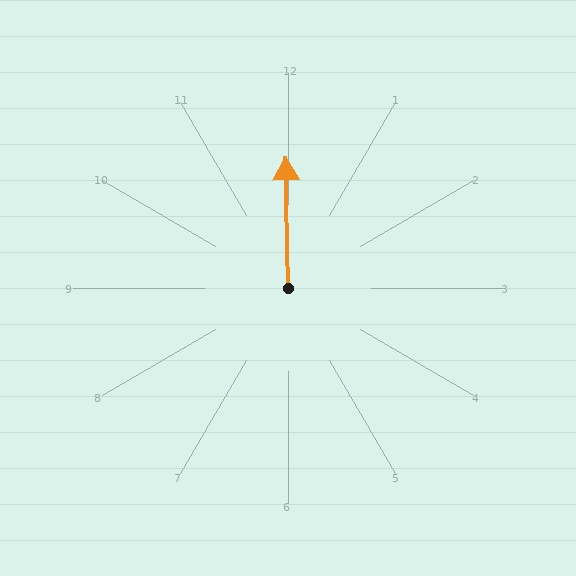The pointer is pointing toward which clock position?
Roughly 12 o'clock.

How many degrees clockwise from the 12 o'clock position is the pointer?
Approximately 359 degrees.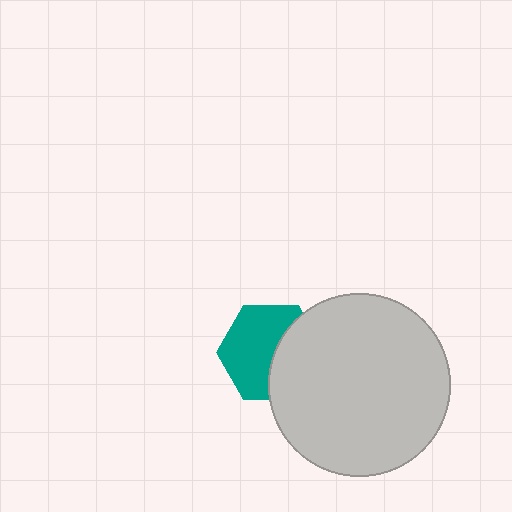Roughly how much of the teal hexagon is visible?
About half of it is visible (roughly 59%).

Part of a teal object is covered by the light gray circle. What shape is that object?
It is a hexagon.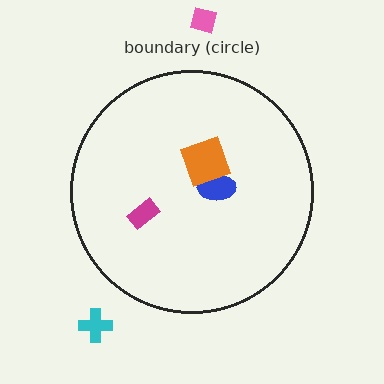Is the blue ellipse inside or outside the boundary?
Inside.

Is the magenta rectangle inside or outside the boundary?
Inside.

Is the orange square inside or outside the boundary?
Inside.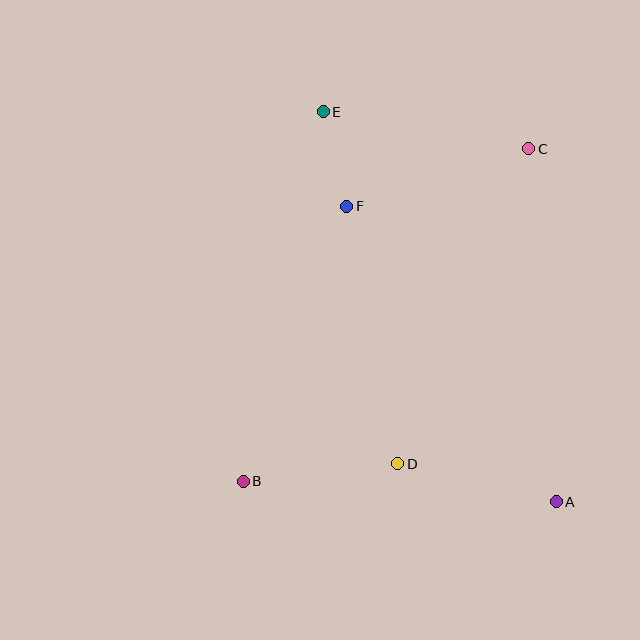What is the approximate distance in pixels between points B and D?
The distance between B and D is approximately 155 pixels.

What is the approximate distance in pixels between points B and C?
The distance between B and C is approximately 438 pixels.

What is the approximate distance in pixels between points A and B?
The distance between A and B is approximately 314 pixels.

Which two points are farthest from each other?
Points A and E are farthest from each other.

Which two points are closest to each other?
Points E and F are closest to each other.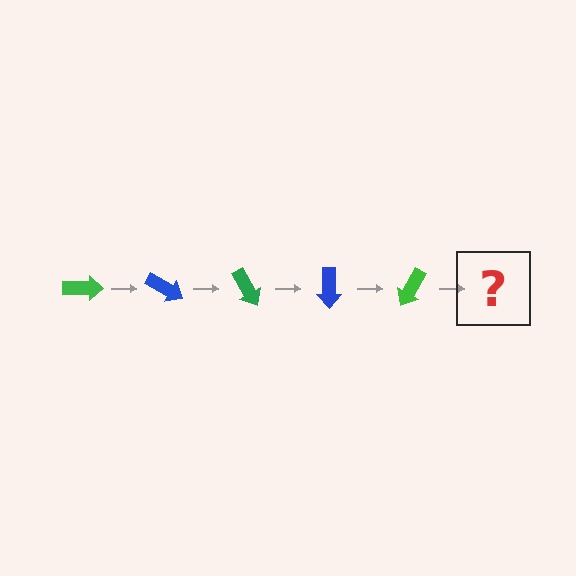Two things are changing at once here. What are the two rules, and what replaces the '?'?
The two rules are that it rotates 30 degrees each step and the color cycles through green and blue. The '?' should be a blue arrow, rotated 150 degrees from the start.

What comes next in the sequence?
The next element should be a blue arrow, rotated 150 degrees from the start.